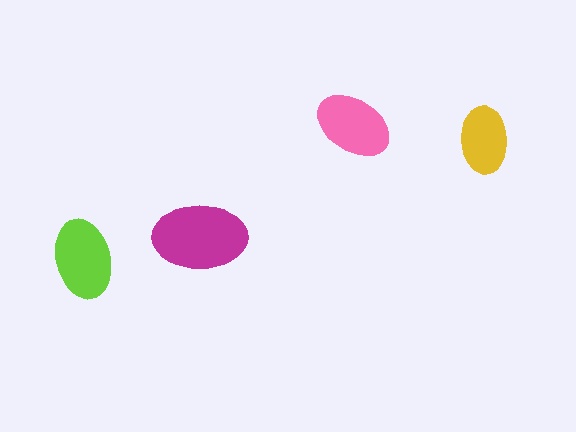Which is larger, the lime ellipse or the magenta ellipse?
The magenta one.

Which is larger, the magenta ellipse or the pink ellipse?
The magenta one.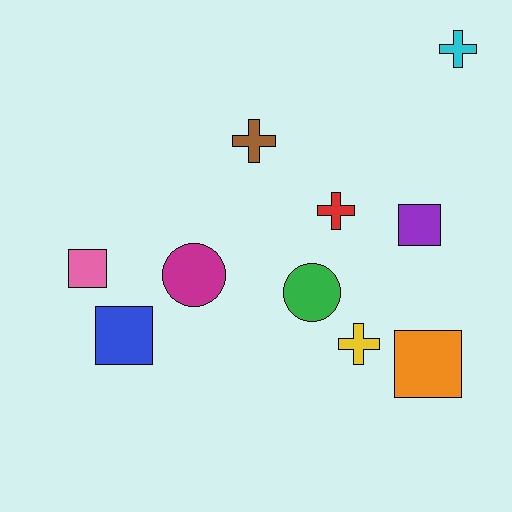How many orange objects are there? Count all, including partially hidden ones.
There is 1 orange object.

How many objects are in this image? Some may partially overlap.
There are 10 objects.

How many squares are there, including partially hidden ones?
There are 4 squares.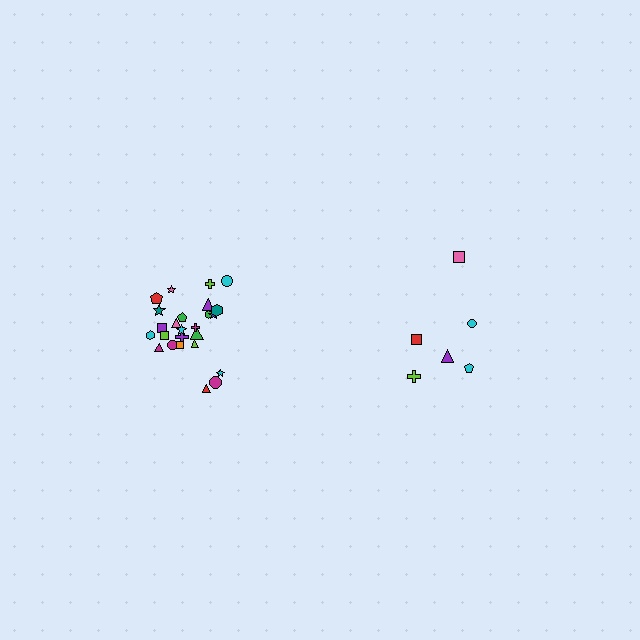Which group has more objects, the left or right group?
The left group.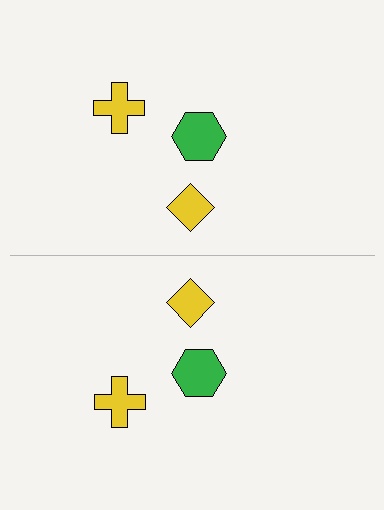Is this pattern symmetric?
Yes, this pattern has bilateral (reflection) symmetry.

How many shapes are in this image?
There are 6 shapes in this image.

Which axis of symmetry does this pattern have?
The pattern has a horizontal axis of symmetry running through the center of the image.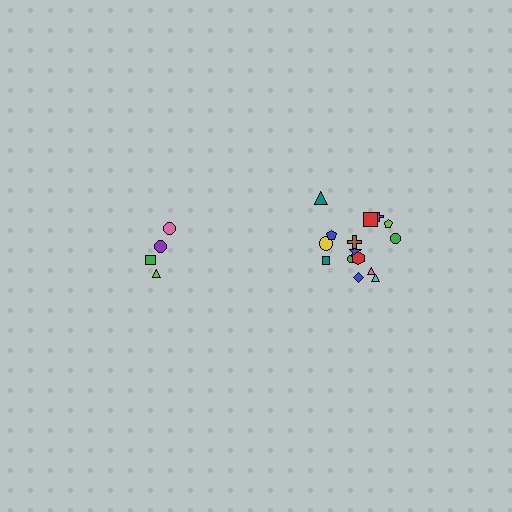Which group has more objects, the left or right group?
The right group.